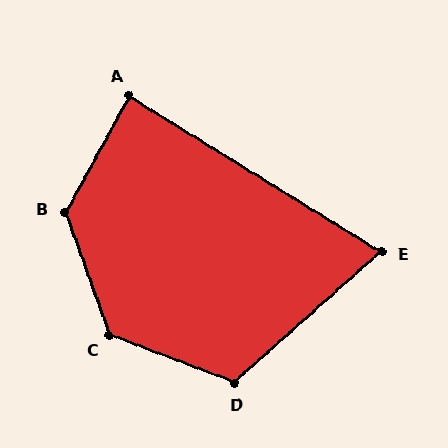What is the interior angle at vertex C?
Approximately 131 degrees (obtuse).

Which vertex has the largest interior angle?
B, at approximately 131 degrees.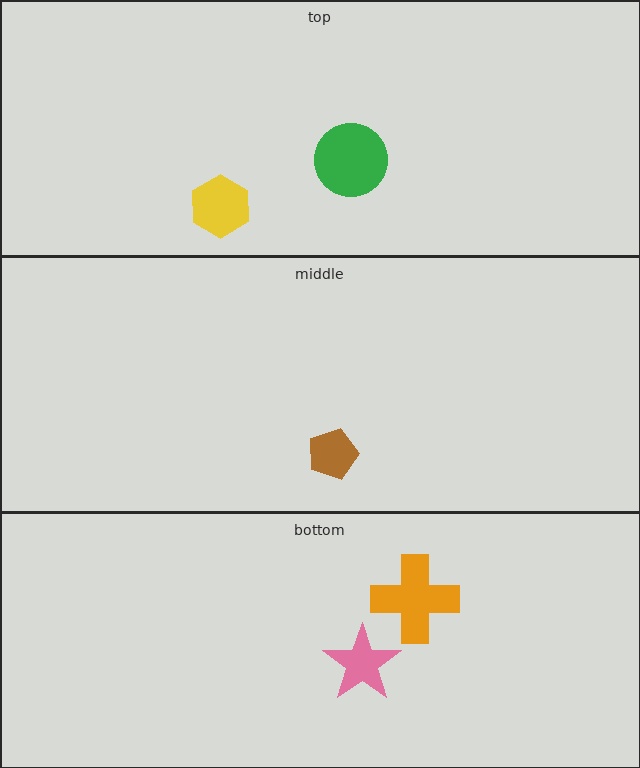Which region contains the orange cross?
The bottom region.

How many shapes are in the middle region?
1.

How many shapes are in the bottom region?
2.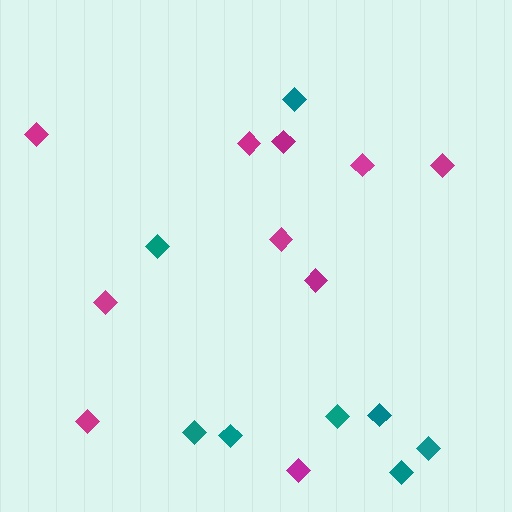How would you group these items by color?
There are 2 groups: one group of teal diamonds (8) and one group of magenta diamonds (10).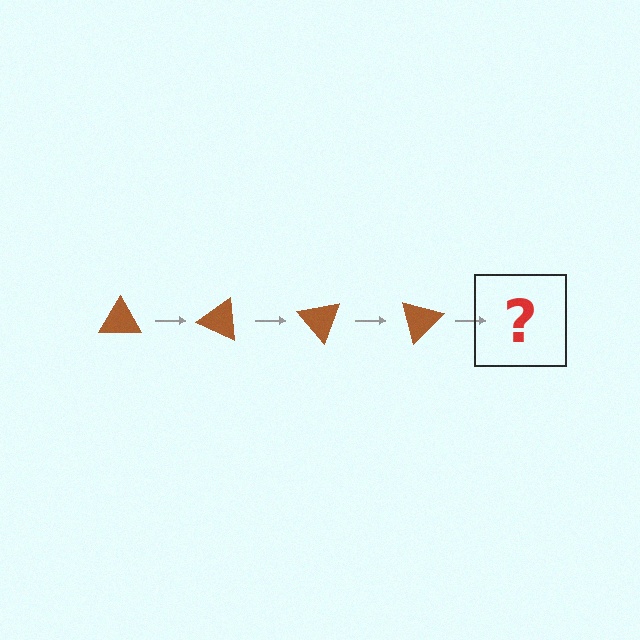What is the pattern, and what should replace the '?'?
The pattern is that the triangle rotates 25 degrees each step. The '?' should be a brown triangle rotated 100 degrees.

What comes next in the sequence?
The next element should be a brown triangle rotated 100 degrees.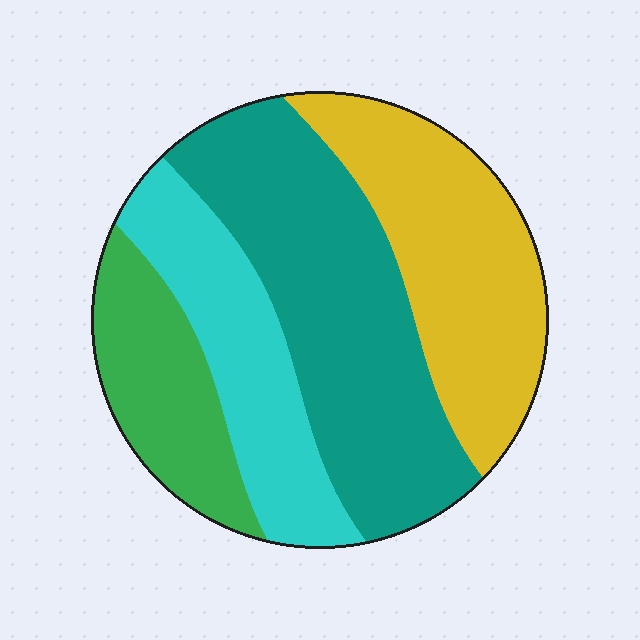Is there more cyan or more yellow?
Yellow.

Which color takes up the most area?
Teal, at roughly 35%.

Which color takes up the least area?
Green, at roughly 15%.